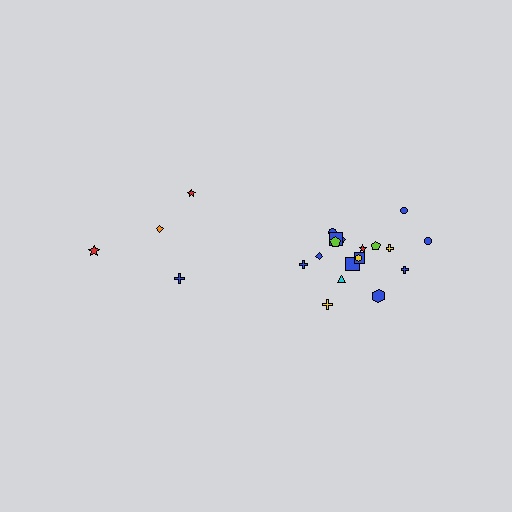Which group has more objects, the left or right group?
The right group.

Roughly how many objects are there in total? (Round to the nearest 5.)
Roughly 20 objects in total.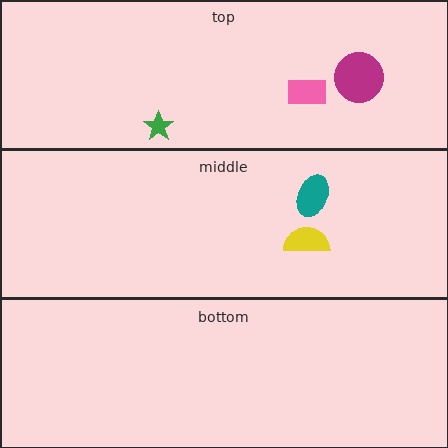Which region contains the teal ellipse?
The middle region.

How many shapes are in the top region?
3.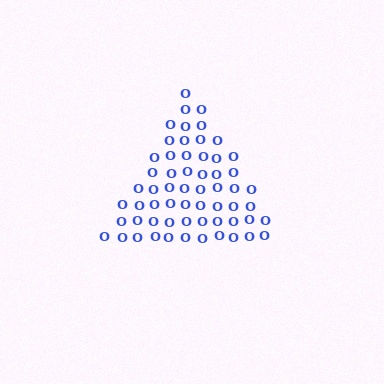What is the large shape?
The large shape is a triangle.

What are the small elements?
The small elements are letter O's.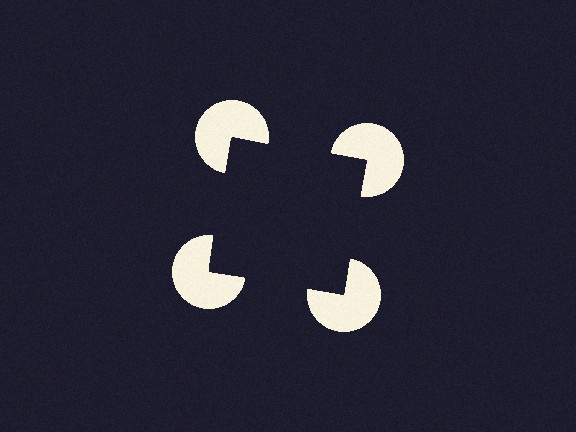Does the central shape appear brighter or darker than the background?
It typically appears slightly darker than the background, even though no actual brightness change is drawn.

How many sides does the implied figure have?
4 sides.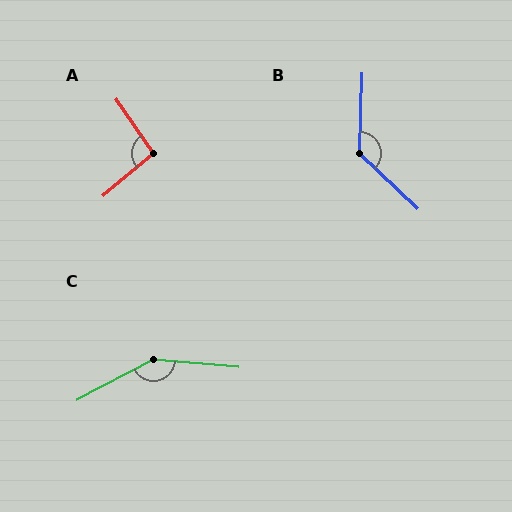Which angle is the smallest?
A, at approximately 95 degrees.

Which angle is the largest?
C, at approximately 147 degrees.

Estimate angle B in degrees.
Approximately 132 degrees.